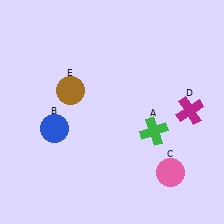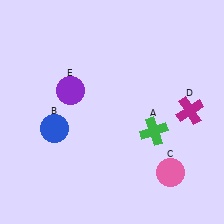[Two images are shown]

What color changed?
The circle (E) changed from brown in Image 1 to purple in Image 2.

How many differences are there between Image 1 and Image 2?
There is 1 difference between the two images.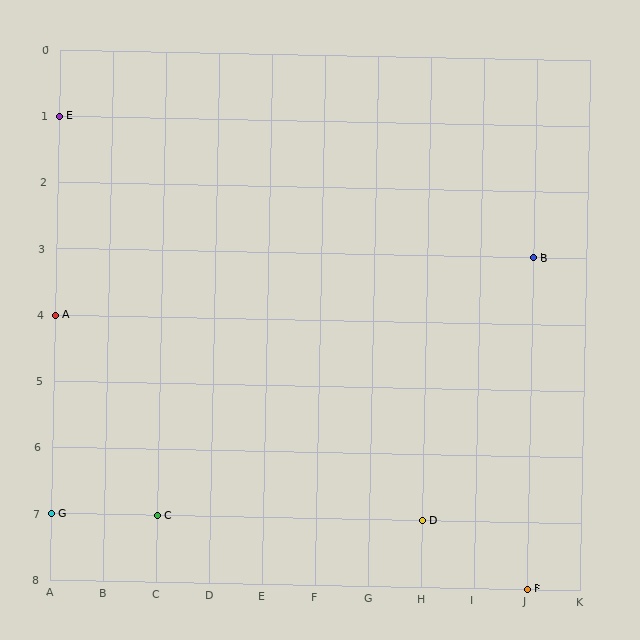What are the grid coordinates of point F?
Point F is at grid coordinates (J, 8).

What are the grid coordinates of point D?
Point D is at grid coordinates (H, 7).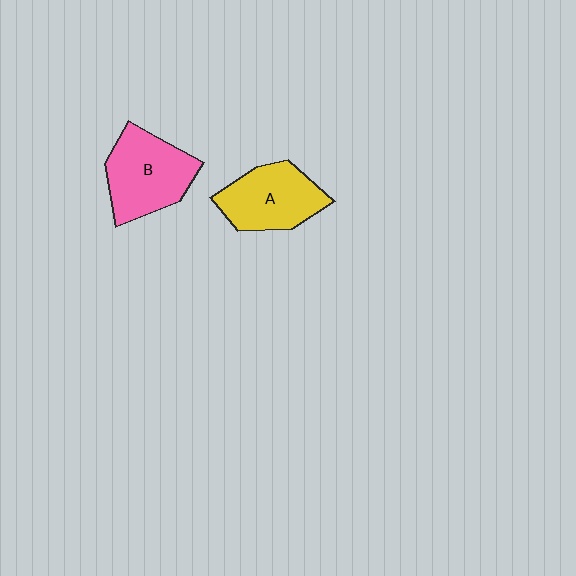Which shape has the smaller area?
Shape A (yellow).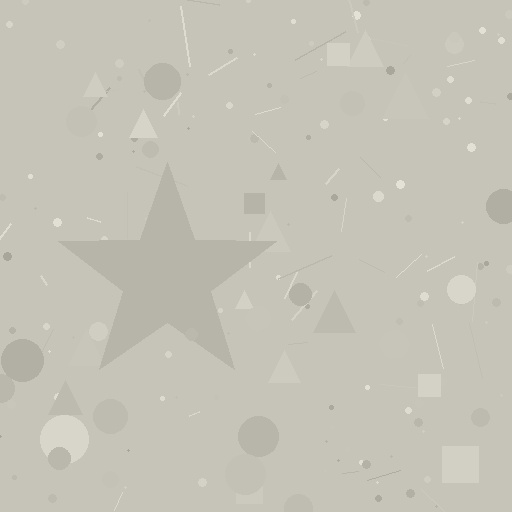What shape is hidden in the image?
A star is hidden in the image.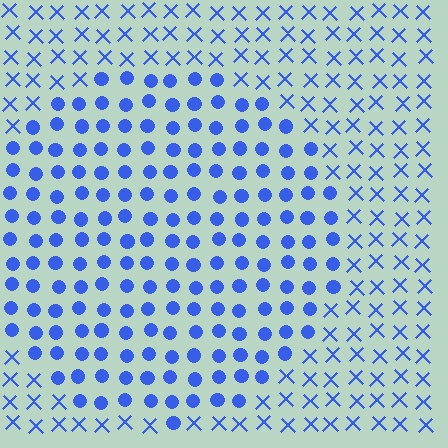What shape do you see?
I see a circle.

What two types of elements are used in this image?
The image uses circles inside the circle region and X marks outside it.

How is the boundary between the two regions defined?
The boundary is defined by a change in element shape: circles inside vs. X marks outside. All elements share the same color and spacing.